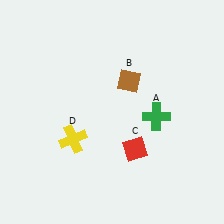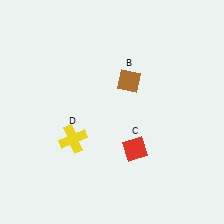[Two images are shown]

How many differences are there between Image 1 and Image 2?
There is 1 difference between the two images.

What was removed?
The green cross (A) was removed in Image 2.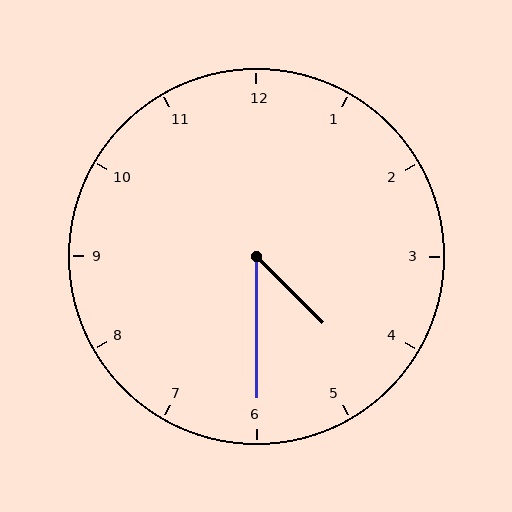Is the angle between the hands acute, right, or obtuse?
It is acute.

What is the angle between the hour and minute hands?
Approximately 45 degrees.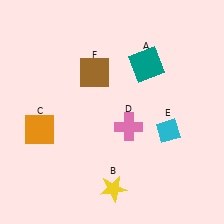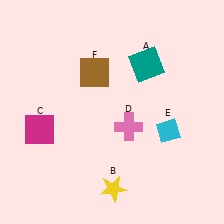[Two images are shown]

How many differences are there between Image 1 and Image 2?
There is 1 difference between the two images.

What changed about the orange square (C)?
In Image 1, C is orange. In Image 2, it changed to magenta.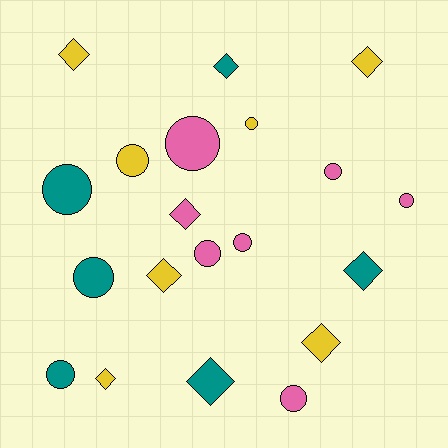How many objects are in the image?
There are 20 objects.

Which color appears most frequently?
Yellow, with 7 objects.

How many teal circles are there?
There are 3 teal circles.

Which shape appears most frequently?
Circle, with 11 objects.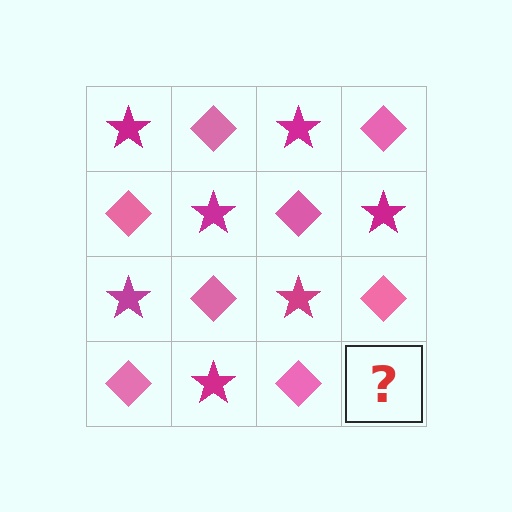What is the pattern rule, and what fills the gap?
The rule is that it alternates magenta star and pink diamond in a checkerboard pattern. The gap should be filled with a magenta star.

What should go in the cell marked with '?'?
The missing cell should contain a magenta star.